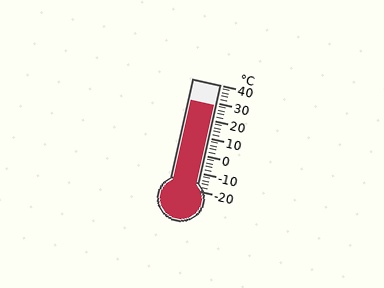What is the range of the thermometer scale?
The thermometer scale ranges from -20°C to 40°C.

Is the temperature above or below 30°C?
The temperature is below 30°C.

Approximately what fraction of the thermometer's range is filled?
The thermometer is filled to approximately 80% of its range.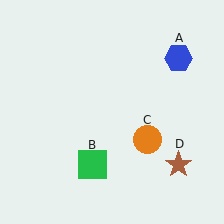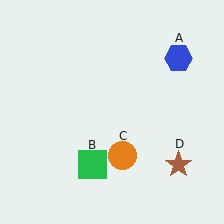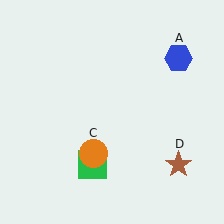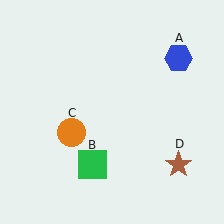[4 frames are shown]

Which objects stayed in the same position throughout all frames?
Blue hexagon (object A) and green square (object B) and brown star (object D) remained stationary.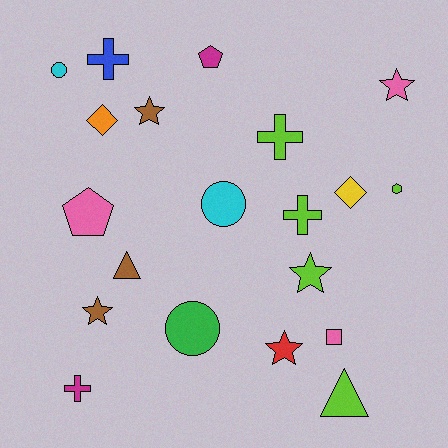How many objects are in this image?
There are 20 objects.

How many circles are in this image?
There are 3 circles.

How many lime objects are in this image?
There are 5 lime objects.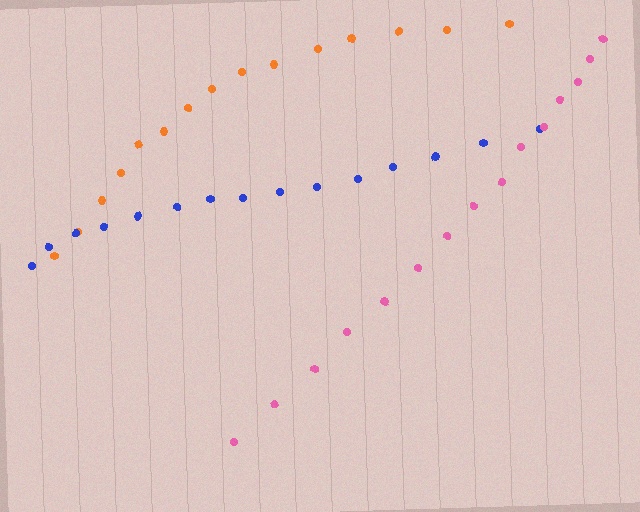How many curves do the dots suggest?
There are 3 distinct paths.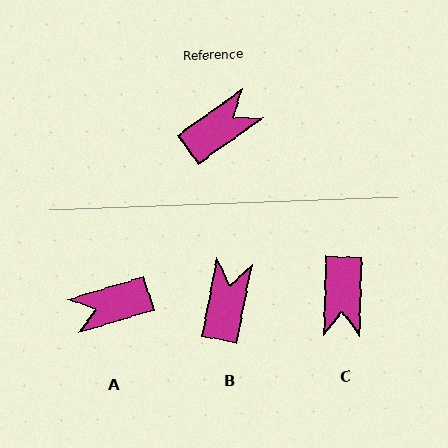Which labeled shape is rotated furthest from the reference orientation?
A, about 161 degrees away.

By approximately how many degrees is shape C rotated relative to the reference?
Approximately 127 degrees clockwise.